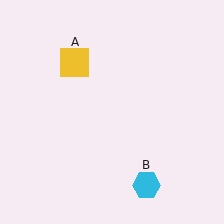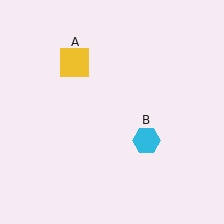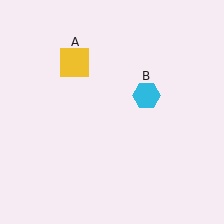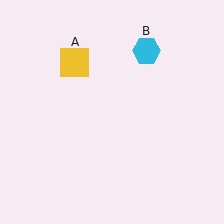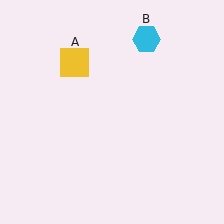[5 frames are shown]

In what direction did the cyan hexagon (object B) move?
The cyan hexagon (object B) moved up.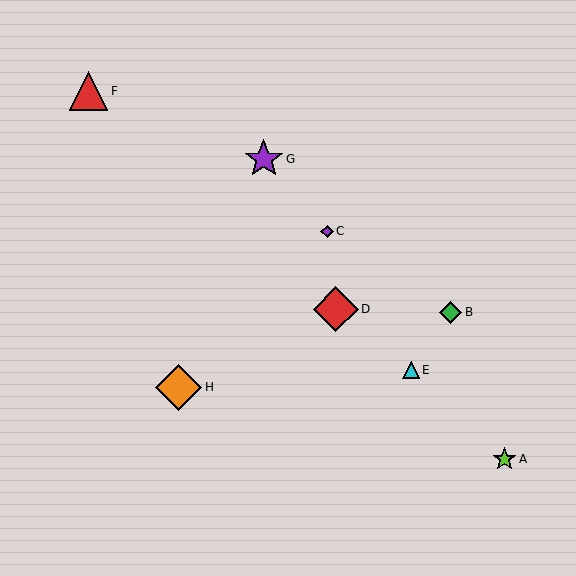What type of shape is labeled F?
Shape F is a red triangle.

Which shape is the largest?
The orange diamond (labeled H) is the largest.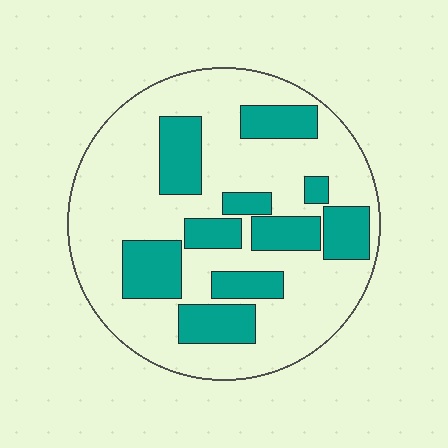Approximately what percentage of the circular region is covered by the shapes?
Approximately 30%.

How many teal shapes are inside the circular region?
10.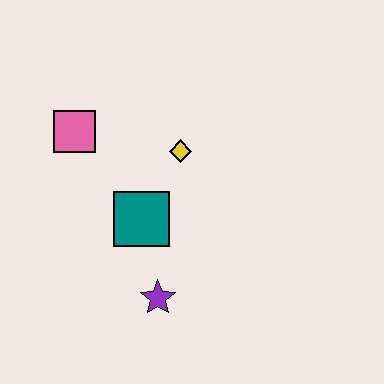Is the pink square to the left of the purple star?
Yes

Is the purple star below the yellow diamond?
Yes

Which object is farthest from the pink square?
The purple star is farthest from the pink square.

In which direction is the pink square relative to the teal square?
The pink square is above the teal square.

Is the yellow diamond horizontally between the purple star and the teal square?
No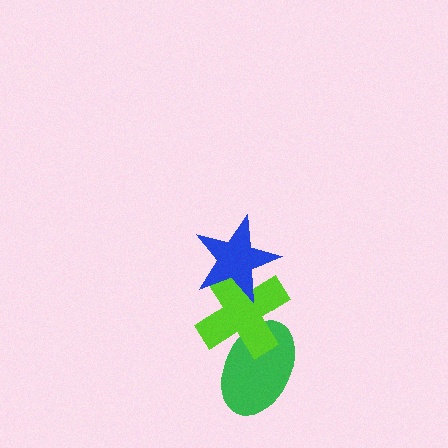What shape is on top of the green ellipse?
The lime cross is on top of the green ellipse.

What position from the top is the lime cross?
The lime cross is 2nd from the top.